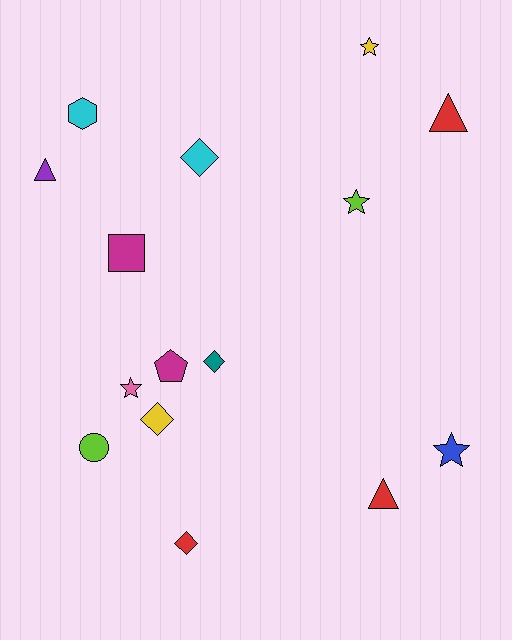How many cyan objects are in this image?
There are 2 cyan objects.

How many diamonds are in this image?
There are 4 diamonds.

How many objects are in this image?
There are 15 objects.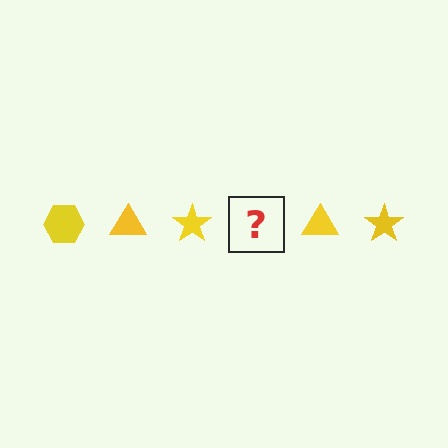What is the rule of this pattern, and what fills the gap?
The rule is that the pattern cycles through hexagon, triangle, star shapes in yellow. The gap should be filled with a yellow hexagon.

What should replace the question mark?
The question mark should be replaced with a yellow hexagon.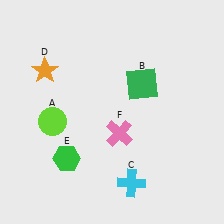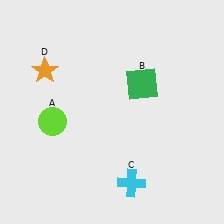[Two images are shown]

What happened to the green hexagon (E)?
The green hexagon (E) was removed in Image 2. It was in the bottom-left area of Image 1.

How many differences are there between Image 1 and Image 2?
There are 2 differences between the two images.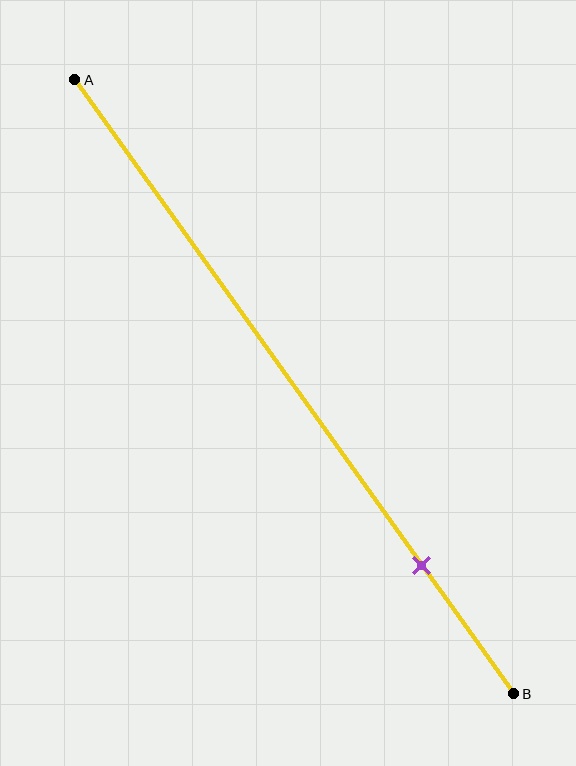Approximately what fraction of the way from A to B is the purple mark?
The purple mark is approximately 80% of the way from A to B.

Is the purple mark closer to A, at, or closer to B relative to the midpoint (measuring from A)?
The purple mark is closer to point B than the midpoint of segment AB.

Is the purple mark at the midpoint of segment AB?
No, the mark is at about 80% from A, not at the 50% midpoint.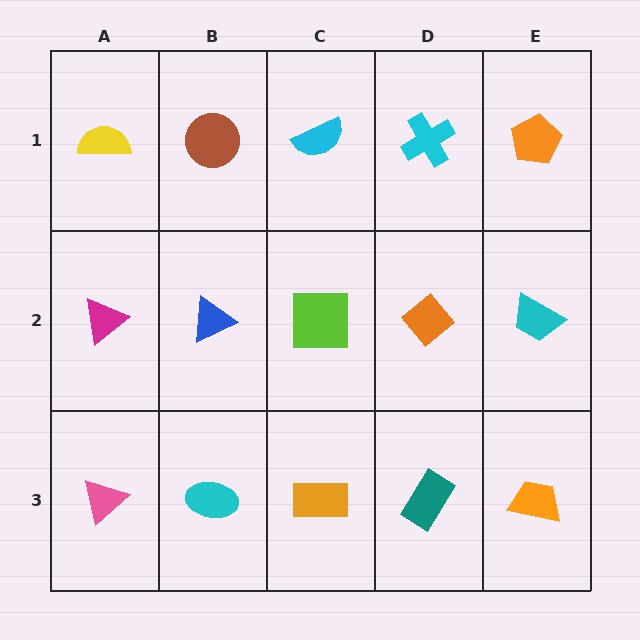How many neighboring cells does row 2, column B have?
4.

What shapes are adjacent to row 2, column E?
An orange pentagon (row 1, column E), an orange trapezoid (row 3, column E), an orange diamond (row 2, column D).